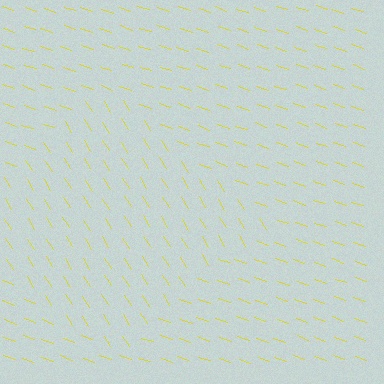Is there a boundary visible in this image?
Yes, there is a texture boundary formed by a change in line orientation.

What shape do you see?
I see a diamond.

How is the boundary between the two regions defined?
The boundary is defined purely by a change in line orientation (approximately 39 degrees difference). All lines are the same color and thickness.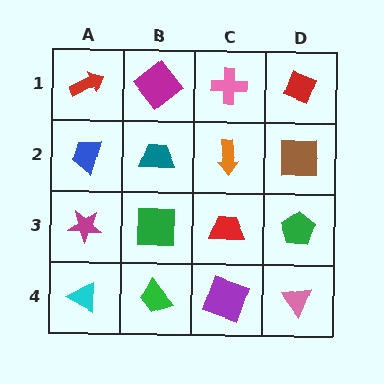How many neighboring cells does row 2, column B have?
4.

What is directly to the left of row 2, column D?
An orange arrow.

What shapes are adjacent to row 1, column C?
An orange arrow (row 2, column C), a magenta diamond (row 1, column B), a red diamond (row 1, column D).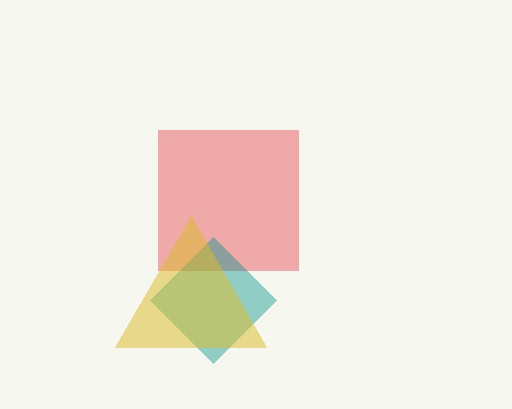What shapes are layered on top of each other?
The layered shapes are: a red square, a teal diamond, a yellow triangle.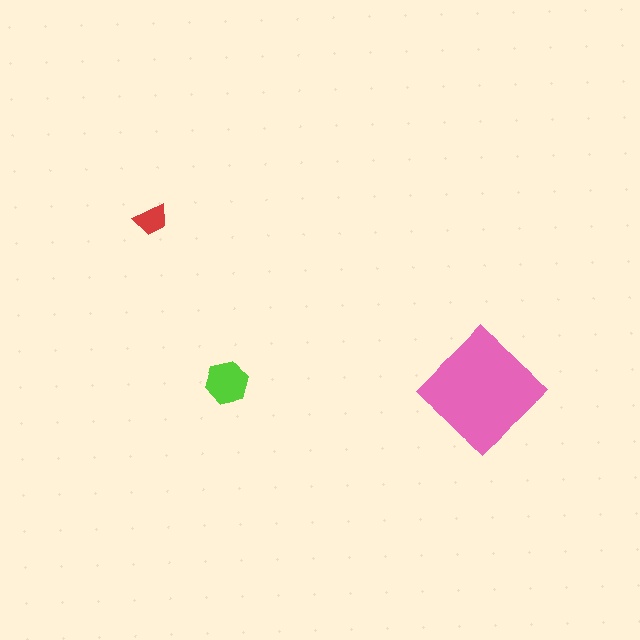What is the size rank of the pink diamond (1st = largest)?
1st.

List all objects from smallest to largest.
The red trapezoid, the lime hexagon, the pink diamond.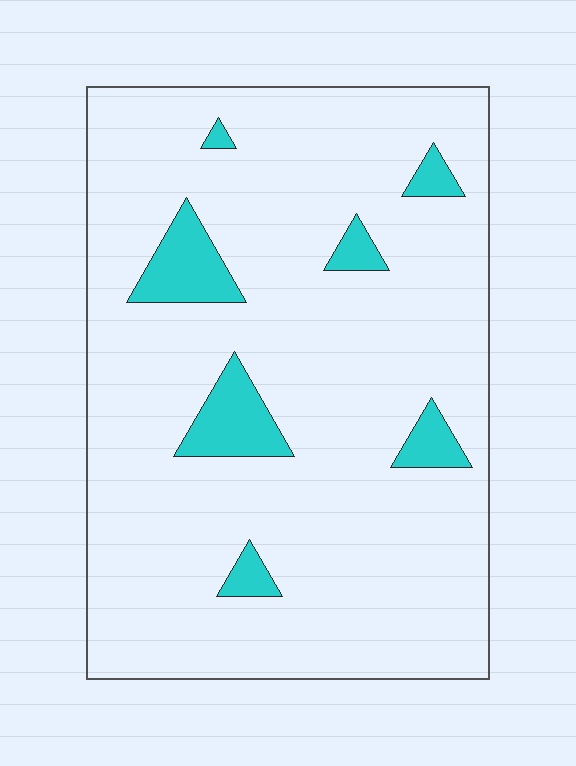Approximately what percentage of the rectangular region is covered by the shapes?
Approximately 10%.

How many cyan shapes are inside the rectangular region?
7.